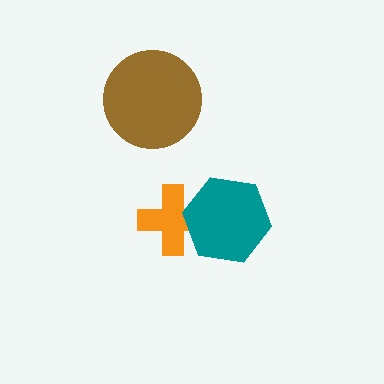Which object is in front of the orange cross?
The teal hexagon is in front of the orange cross.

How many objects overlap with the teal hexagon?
1 object overlaps with the teal hexagon.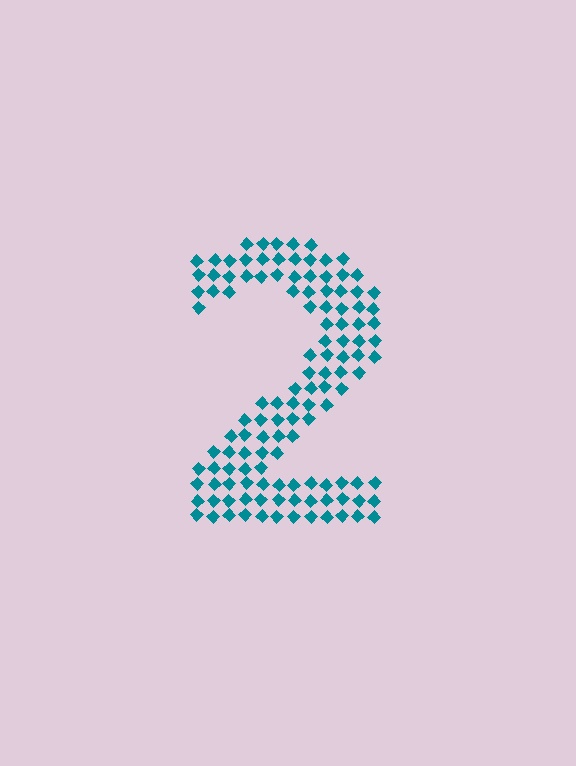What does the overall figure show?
The overall figure shows the digit 2.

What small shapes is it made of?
It is made of small diamonds.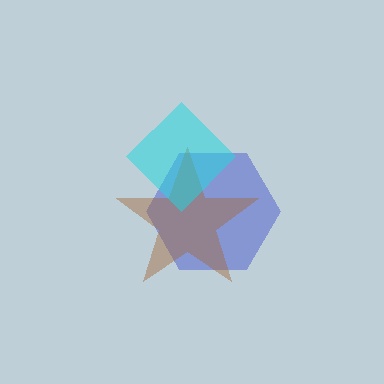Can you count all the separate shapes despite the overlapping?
Yes, there are 3 separate shapes.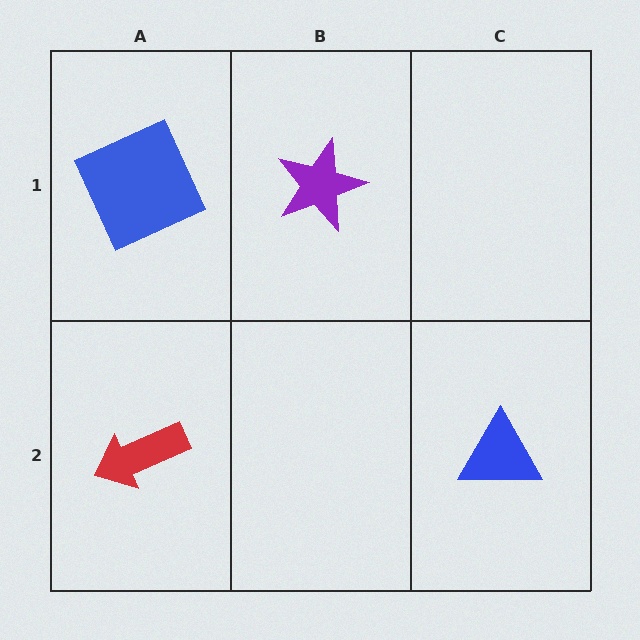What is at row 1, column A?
A blue square.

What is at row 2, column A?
A red arrow.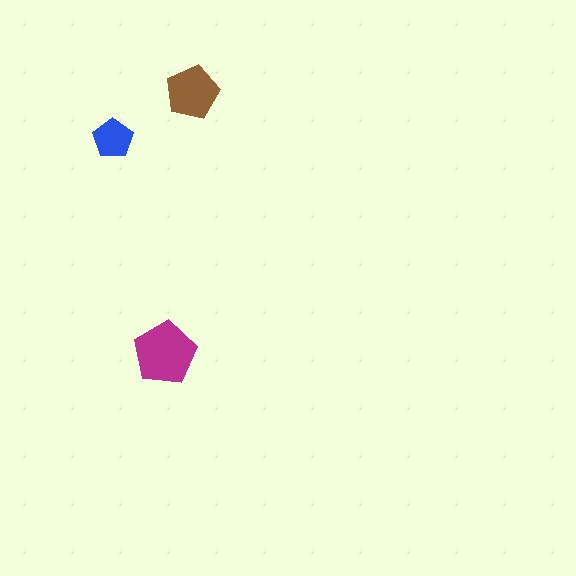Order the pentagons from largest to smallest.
the magenta one, the brown one, the blue one.